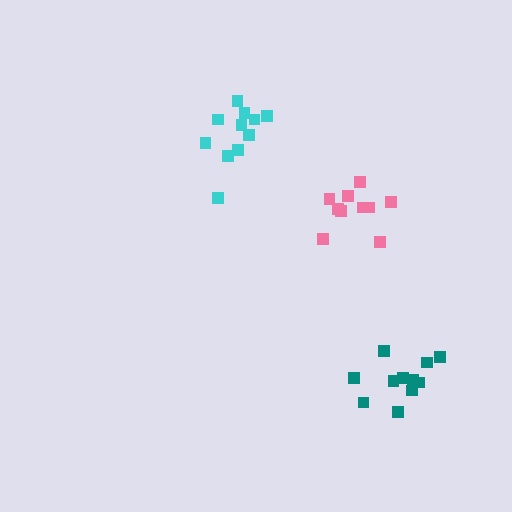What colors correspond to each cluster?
The clusters are colored: cyan, teal, pink.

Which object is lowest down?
The teal cluster is bottommost.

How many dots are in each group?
Group 1: 11 dots, Group 2: 11 dots, Group 3: 10 dots (32 total).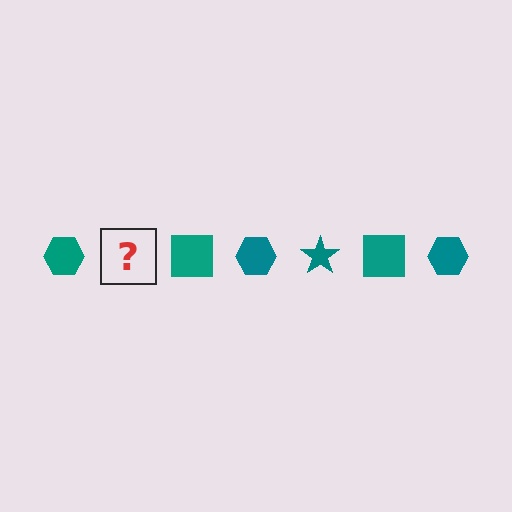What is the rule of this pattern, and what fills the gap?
The rule is that the pattern cycles through hexagon, star, square shapes in teal. The gap should be filled with a teal star.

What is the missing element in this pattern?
The missing element is a teal star.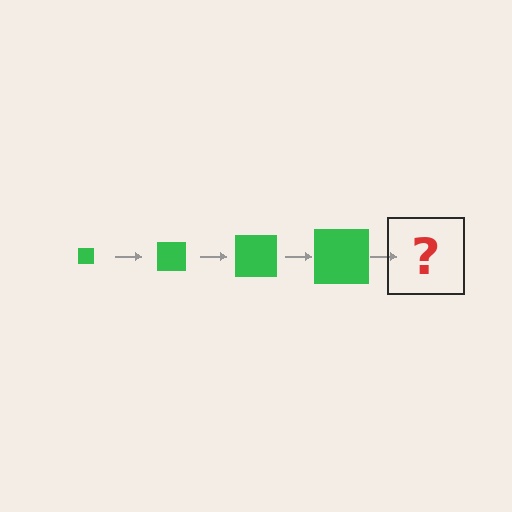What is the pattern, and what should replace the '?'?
The pattern is that the square gets progressively larger each step. The '?' should be a green square, larger than the previous one.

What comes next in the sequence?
The next element should be a green square, larger than the previous one.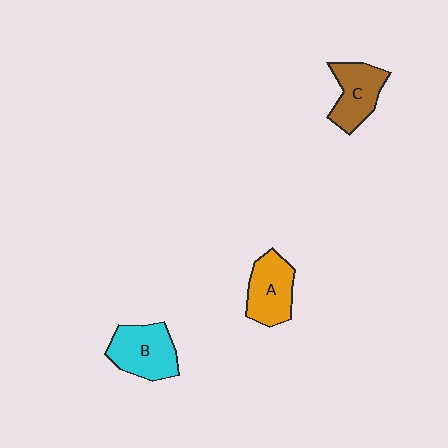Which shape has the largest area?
Shape B (cyan).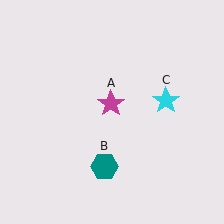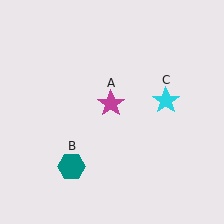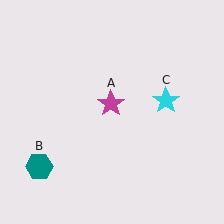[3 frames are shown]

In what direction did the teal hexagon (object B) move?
The teal hexagon (object B) moved left.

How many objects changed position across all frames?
1 object changed position: teal hexagon (object B).